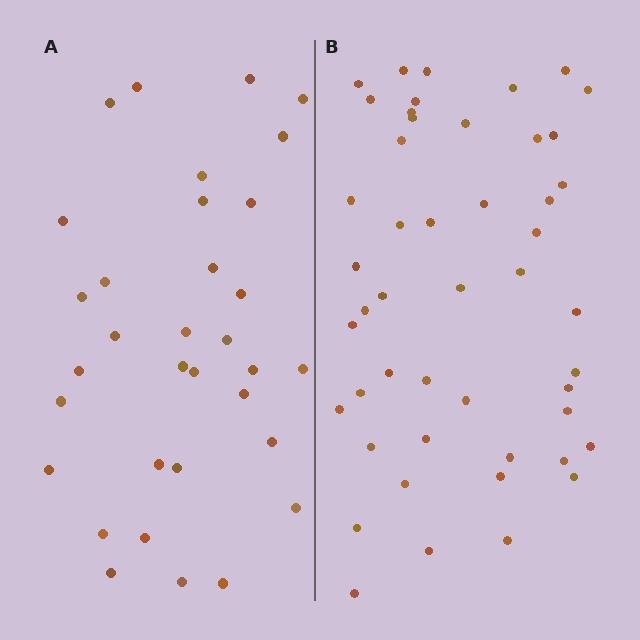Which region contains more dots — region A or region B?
Region B (the right region) has more dots.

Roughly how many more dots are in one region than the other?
Region B has approximately 15 more dots than region A.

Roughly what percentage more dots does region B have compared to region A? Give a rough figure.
About 45% more.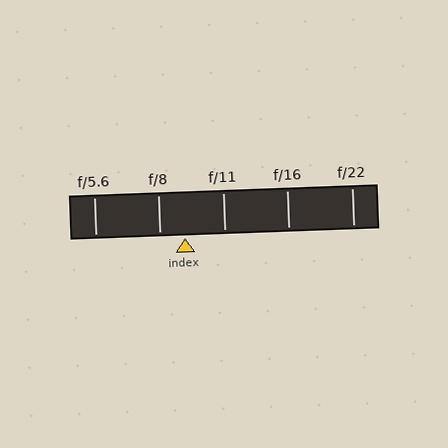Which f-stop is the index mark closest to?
The index mark is closest to f/8.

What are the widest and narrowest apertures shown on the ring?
The widest aperture shown is f/5.6 and the narrowest is f/22.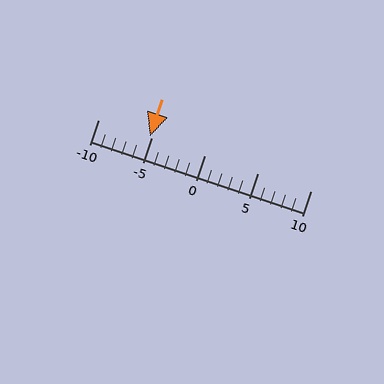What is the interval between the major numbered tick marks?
The major tick marks are spaced 5 units apart.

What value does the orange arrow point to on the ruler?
The orange arrow points to approximately -5.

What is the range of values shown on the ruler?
The ruler shows values from -10 to 10.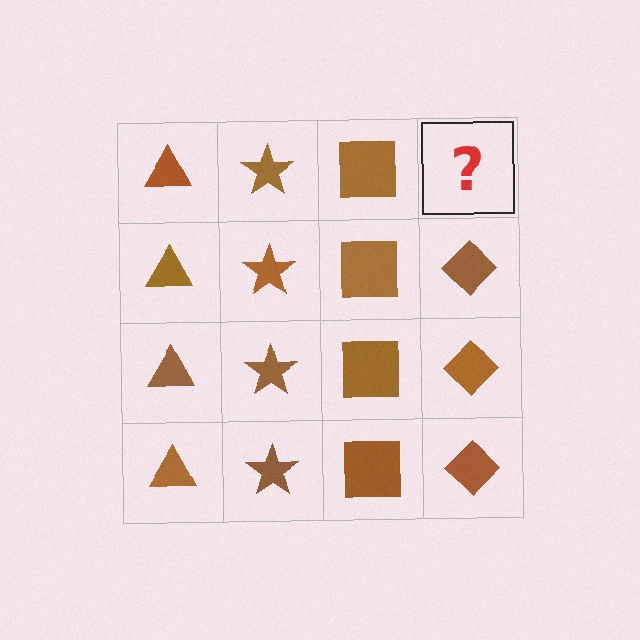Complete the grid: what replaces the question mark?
The question mark should be replaced with a brown diamond.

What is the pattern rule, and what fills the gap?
The rule is that each column has a consistent shape. The gap should be filled with a brown diamond.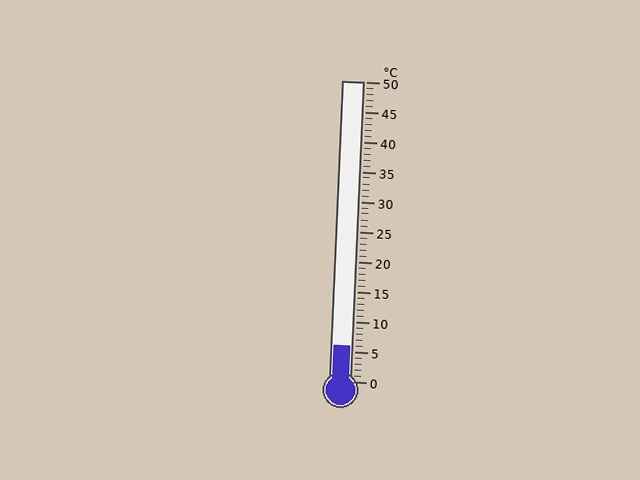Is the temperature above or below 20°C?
The temperature is below 20°C.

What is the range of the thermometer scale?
The thermometer scale ranges from 0°C to 50°C.